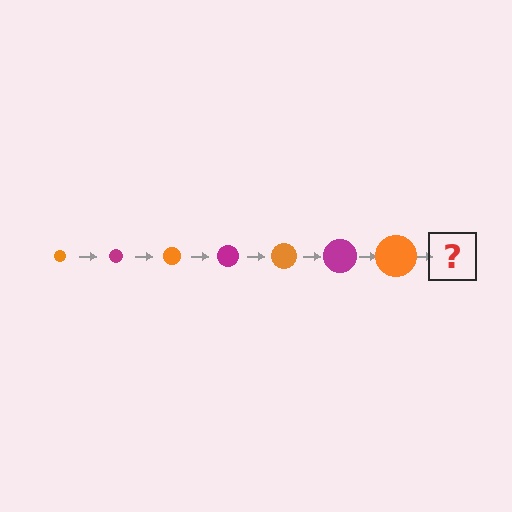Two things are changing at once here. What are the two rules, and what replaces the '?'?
The two rules are that the circle grows larger each step and the color cycles through orange and magenta. The '?' should be a magenta circle, larger than the previous one.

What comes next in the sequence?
The next element should be a magenta circle, larger than the previous one.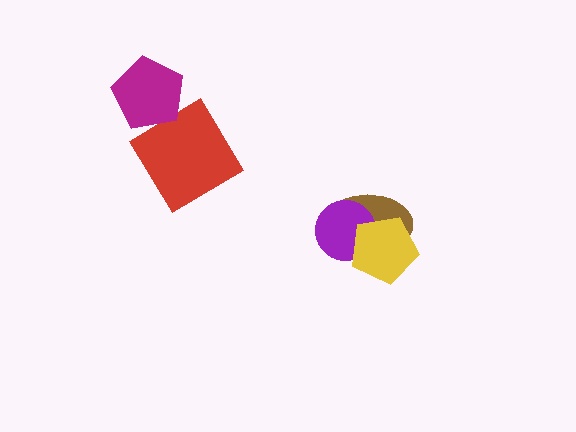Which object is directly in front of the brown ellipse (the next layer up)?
The purple circle is directly in front of the brown ellipse.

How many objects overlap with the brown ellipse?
2 objects overlap with the brown ellipse.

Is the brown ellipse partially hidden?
Yes, it is partially covered by another shape.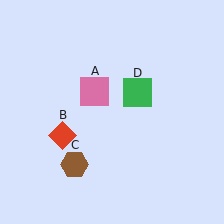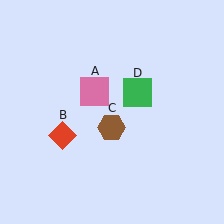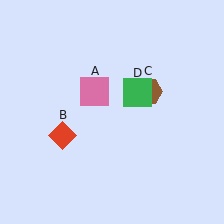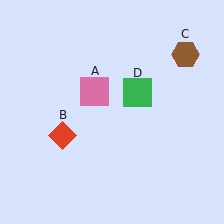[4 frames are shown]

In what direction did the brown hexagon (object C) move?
The brown hexagon (object C) moved up and to the right.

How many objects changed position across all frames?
1 object changed position: brown hexagon (object C).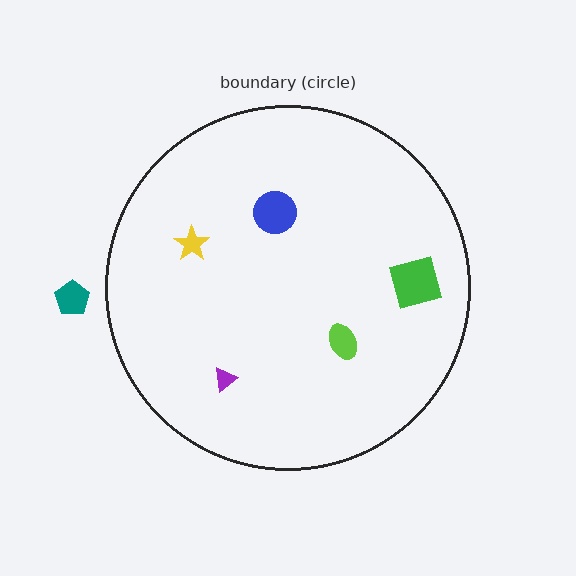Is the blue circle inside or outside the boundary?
Inside.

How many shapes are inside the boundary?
5 inside, 1 outside.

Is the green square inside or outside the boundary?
Inside.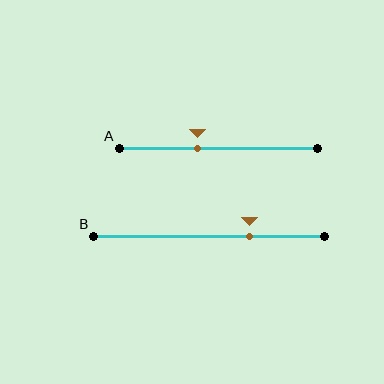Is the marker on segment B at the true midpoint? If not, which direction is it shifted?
No, the marker on segment B is shifted to the right by about 17% of the segment length.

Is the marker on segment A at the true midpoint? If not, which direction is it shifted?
No, the marker on segment A is shifted to the left by about 11% of the segment length.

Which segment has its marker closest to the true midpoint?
Segment A has its marker closest to the true midpoint.